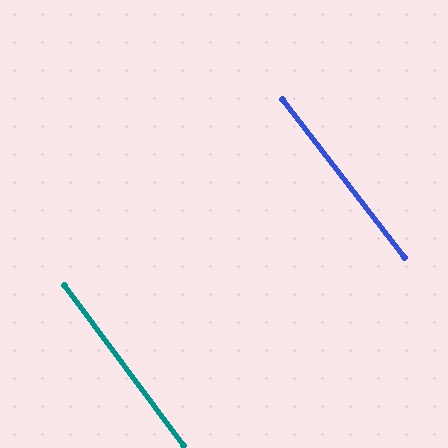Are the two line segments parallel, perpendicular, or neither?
Parallel — their directions differ by only 1.2°.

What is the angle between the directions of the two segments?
Approximately 1 degree.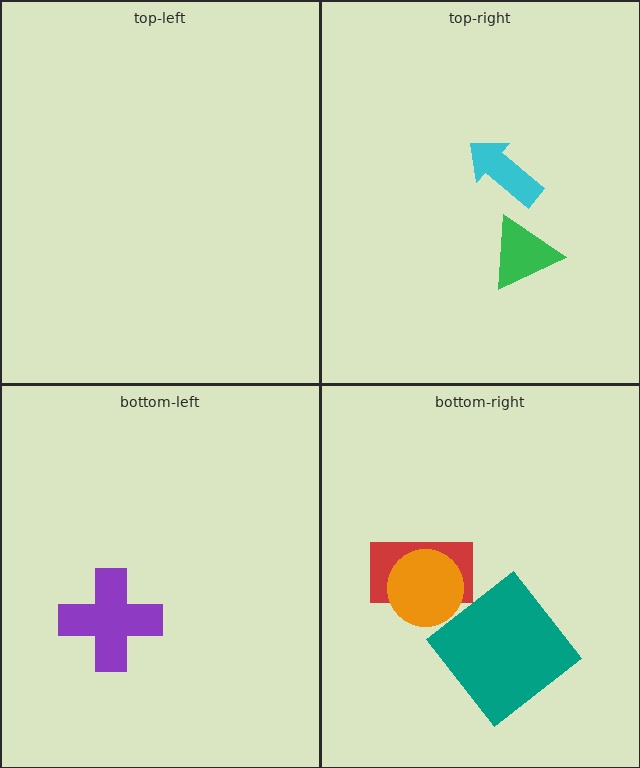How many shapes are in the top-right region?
2.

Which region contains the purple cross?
The bottom-left region.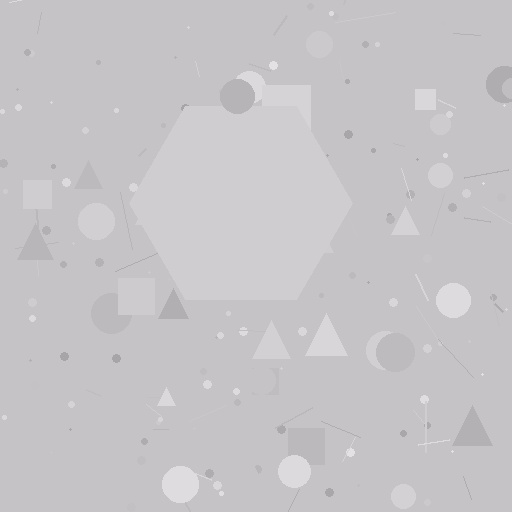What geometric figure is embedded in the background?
A hexagon is embedded in the background.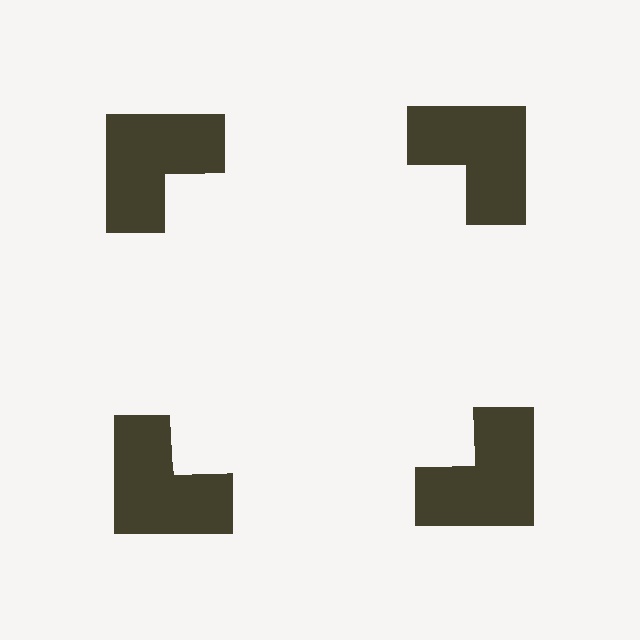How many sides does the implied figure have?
4 sides.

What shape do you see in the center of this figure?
An illusory square — its edges are inferred from the aligned wedge cuts in the notched squares, not physically drawn.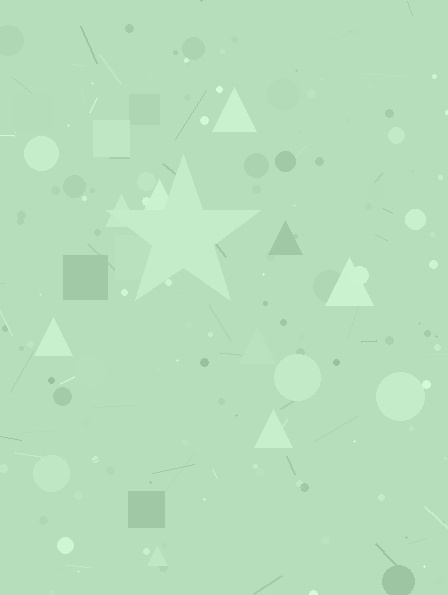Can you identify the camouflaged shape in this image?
The camouflaged shape is a star.